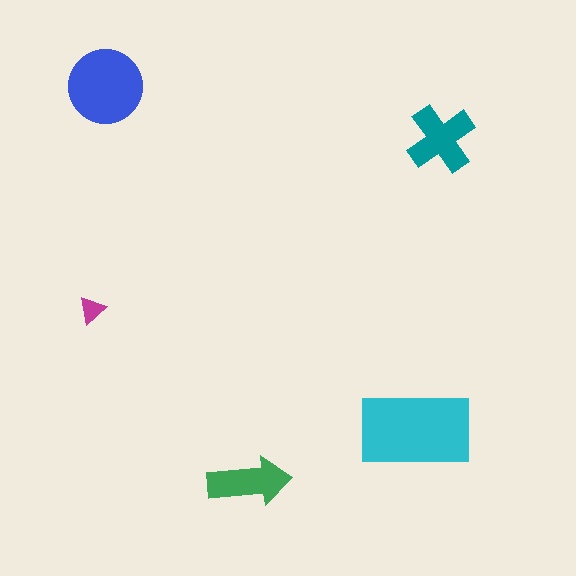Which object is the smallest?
The magenta triangle.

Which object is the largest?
The cyan rectangle.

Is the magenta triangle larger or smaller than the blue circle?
Smaller.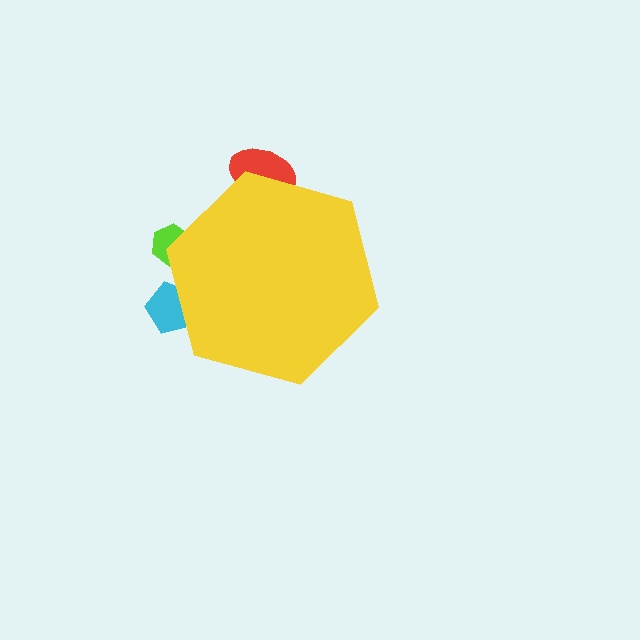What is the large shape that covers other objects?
A yellow hexagon.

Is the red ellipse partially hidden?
Yes, the red ellipse is partially hidden behind the yellow hexagon.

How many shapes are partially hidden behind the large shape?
3 shapes are partially hidden.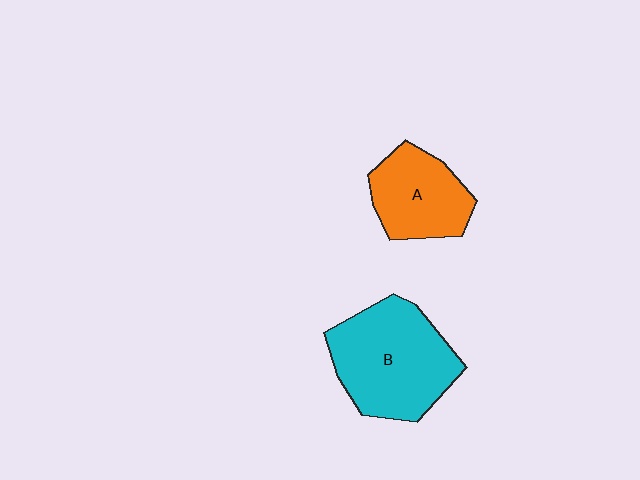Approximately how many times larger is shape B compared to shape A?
Approximately 1.6 times.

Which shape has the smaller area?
Shape A (orange).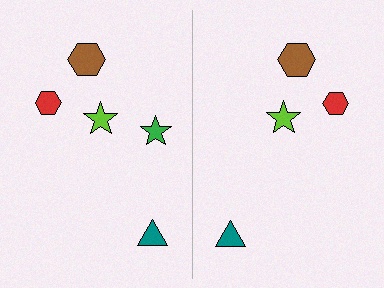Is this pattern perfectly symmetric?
No, the pattern is not perfectly symmetric. A green star is missing from the right side.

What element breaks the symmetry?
A green star is missing from the right side.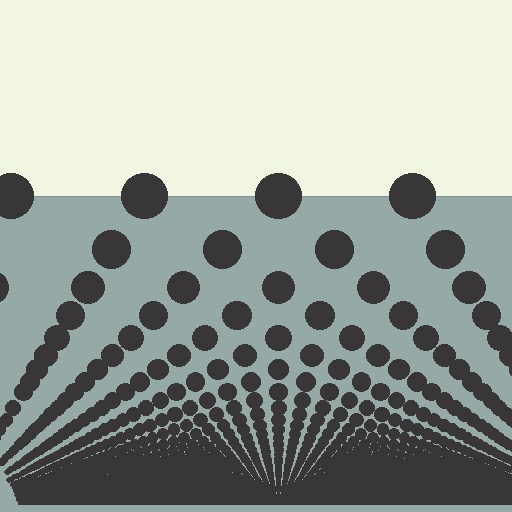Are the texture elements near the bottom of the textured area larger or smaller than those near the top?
Smaller. The gradient is inverted — elements near the bottom are smaller and denser.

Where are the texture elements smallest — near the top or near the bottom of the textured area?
Near the bottom.